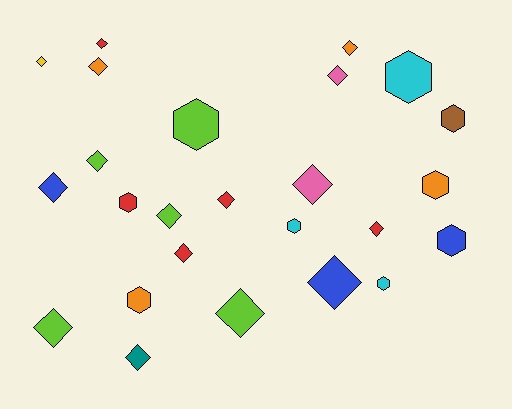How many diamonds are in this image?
There are 16 diamonds.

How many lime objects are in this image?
There are 5 lime objects.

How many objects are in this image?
There are 25 objects.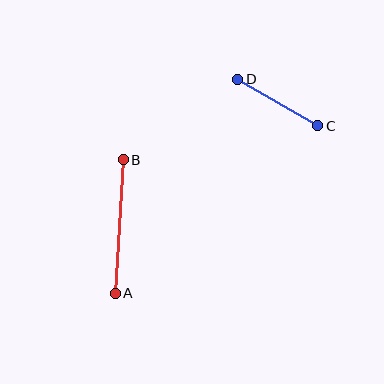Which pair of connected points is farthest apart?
Points A and B are farthest apart.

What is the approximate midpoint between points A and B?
The midpoint is at approximately (119, 226) pixels.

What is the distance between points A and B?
The distance is approximately 134 pixels.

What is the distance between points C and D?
The distance is approximately 92 pixels.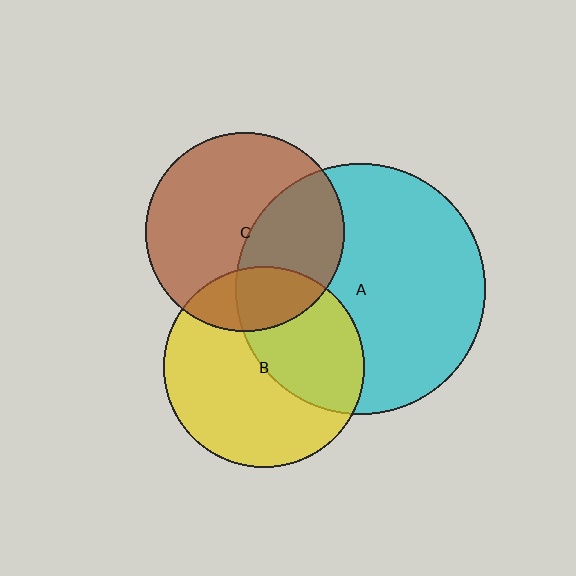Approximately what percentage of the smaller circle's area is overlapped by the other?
Approximately 40%.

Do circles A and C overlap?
Yes.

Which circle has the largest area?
Circle A (cyan).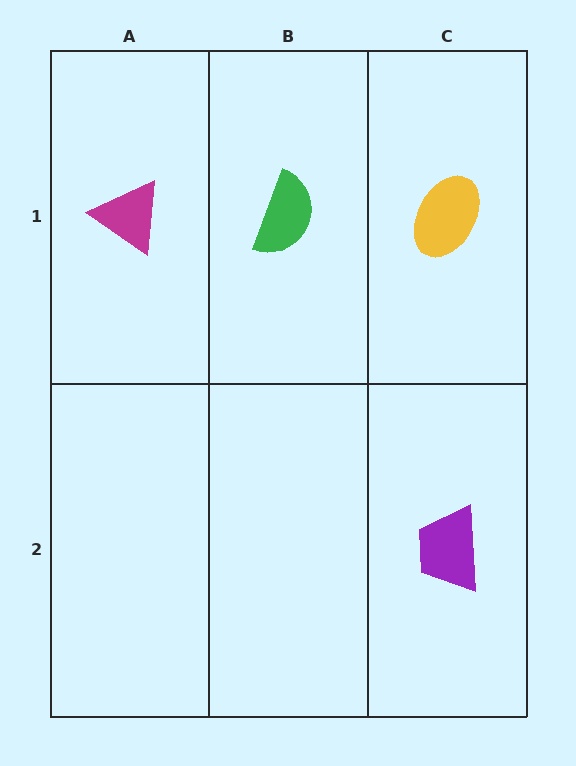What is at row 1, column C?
A yellow ellipse.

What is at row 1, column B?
A green semicircle.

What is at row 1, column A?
A magenta triangle.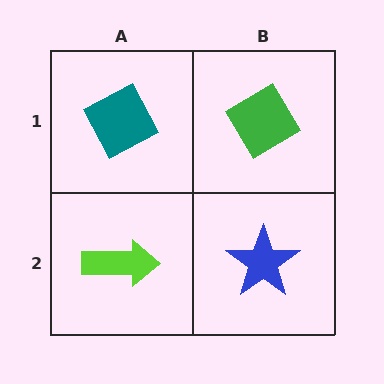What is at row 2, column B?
A blue star.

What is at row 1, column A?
A teal diamond.